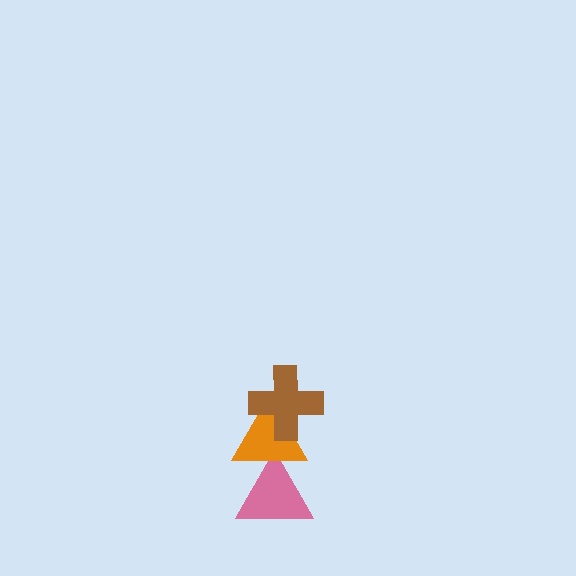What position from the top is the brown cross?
The brown cross is 1st from the top.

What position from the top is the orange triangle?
The orange triangle is 2nd from the top.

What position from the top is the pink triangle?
The pink triangle is 3rd from the top.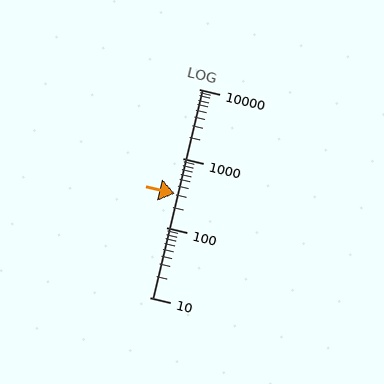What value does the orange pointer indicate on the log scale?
The pointer indicates approximately 310.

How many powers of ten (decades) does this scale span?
The scale spans 3 decades, from 10 to 10000.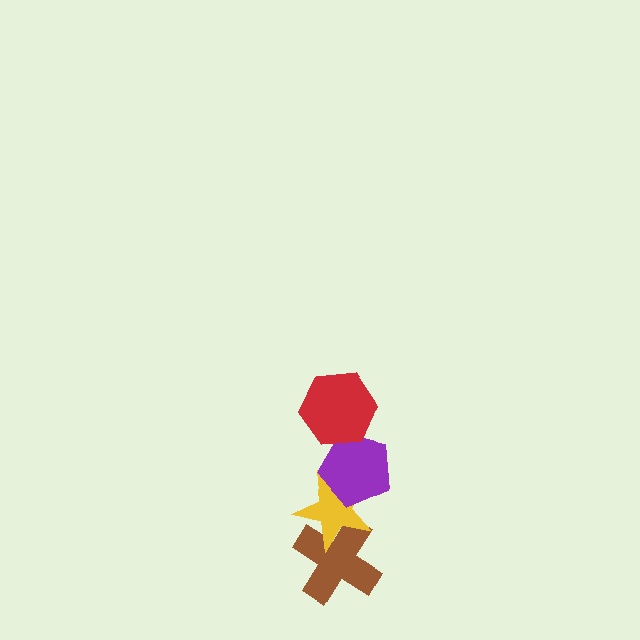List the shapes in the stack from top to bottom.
From top to bottom: the red hexagon, the purple pentagon, the yellow star, the brown cross.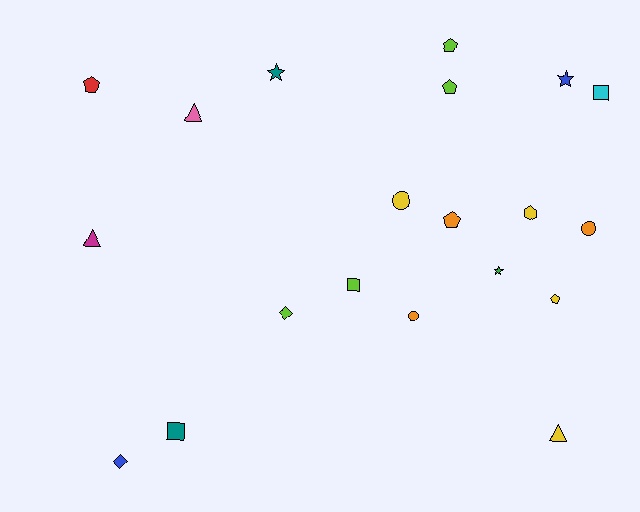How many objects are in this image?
There are 20 objects.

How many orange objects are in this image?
There are 3 orange objects.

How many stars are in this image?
There are 3 stars.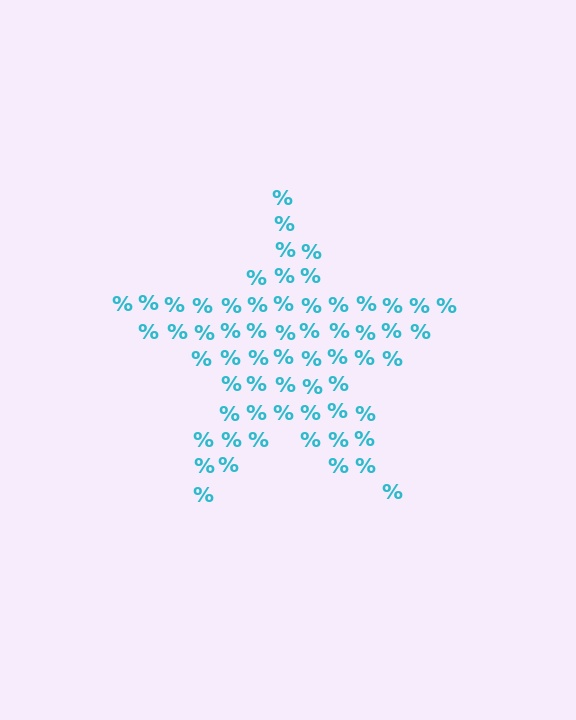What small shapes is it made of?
It is made of small percent signs.